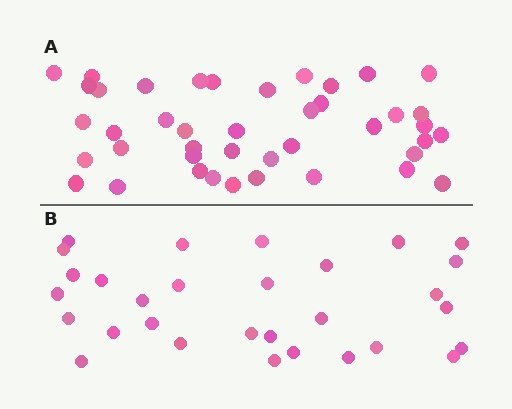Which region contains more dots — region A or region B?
Region A (the top region) has more dots.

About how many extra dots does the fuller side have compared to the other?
Region A has roughly 12 or so more dots than region B.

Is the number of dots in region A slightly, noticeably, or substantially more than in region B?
Region A has noticeably more, but not dramatically so. The ratio is roughly 1.4 to 1.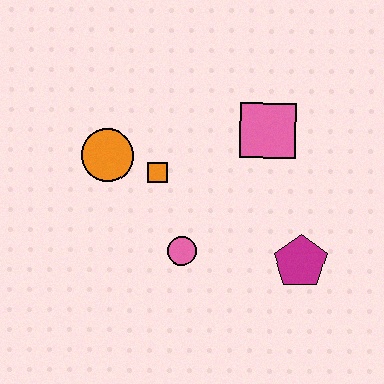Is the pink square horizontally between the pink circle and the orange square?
No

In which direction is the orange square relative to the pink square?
The orange square is to the left of the pink square.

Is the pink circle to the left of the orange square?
No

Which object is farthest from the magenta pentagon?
The orange circle is farthest from the magenta pentagon.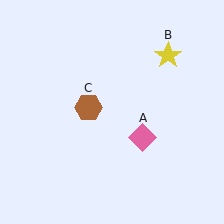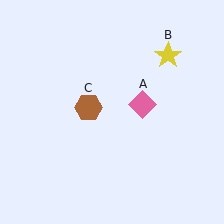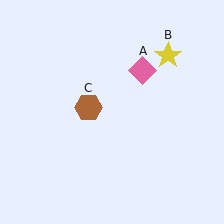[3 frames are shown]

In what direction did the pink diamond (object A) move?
The pink diamond (object A) moved up.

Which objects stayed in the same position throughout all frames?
Yellow star (object B) and brown hexagon (object C) remained stationary.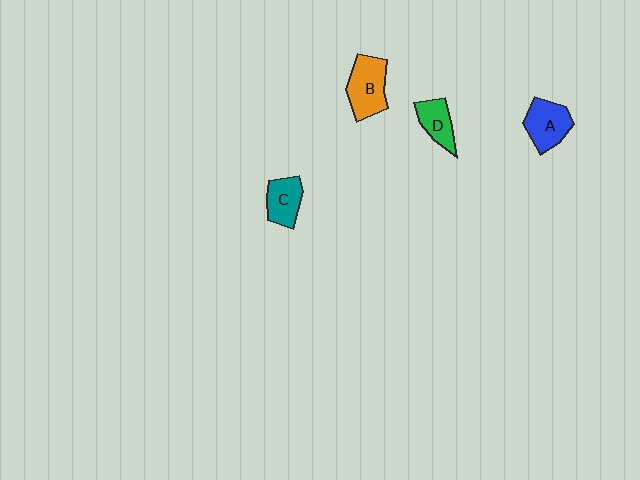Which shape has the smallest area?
Shape D (green).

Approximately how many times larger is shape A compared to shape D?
Approximately 1.3 times.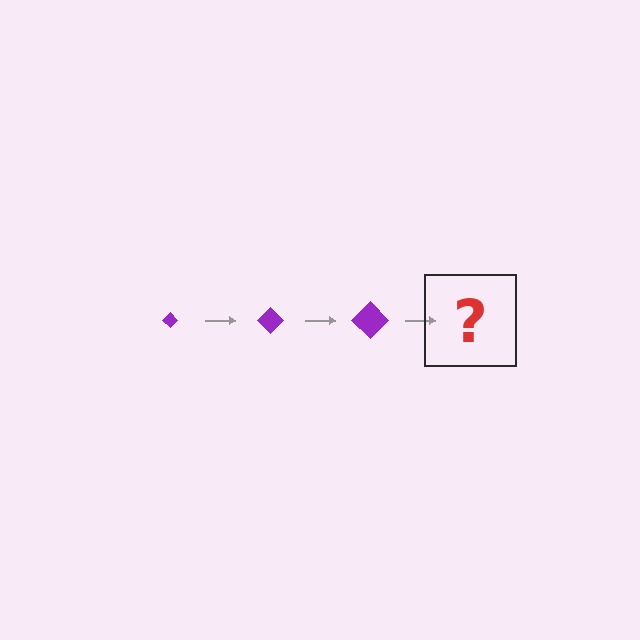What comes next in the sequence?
The next element should be a purple diamond, larger than the previous one.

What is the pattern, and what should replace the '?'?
The pattern is that the diamond gets progressively larger each step. The '?' should be a purple diamond, larger than the previous one.